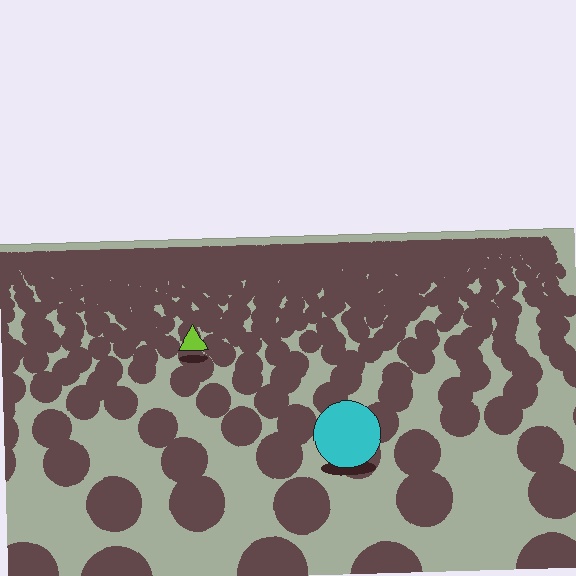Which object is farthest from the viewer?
The lime triangle is farthest from the viewer. It appears smaller and the ground texture around it is denser.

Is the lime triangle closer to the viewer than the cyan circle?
No. The cyan circle is closer — you can tell from the texture gradient: the ground texture is coarser near it.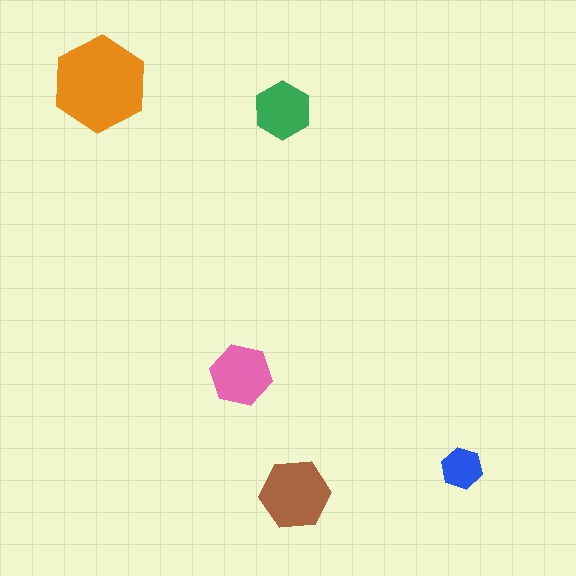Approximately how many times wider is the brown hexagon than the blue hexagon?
About 1.5 times wider.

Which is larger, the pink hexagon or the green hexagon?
The pink one.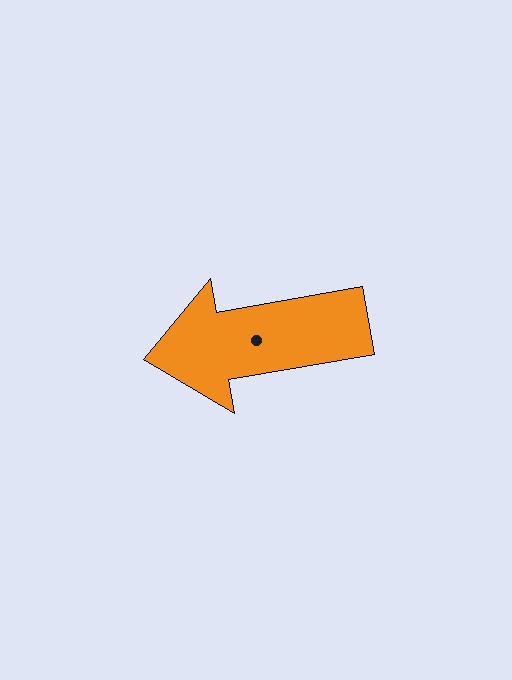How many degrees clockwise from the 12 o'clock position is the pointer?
Approximately 260 degrees.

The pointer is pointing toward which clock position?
Roughly 9 o'clock.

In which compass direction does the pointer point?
West.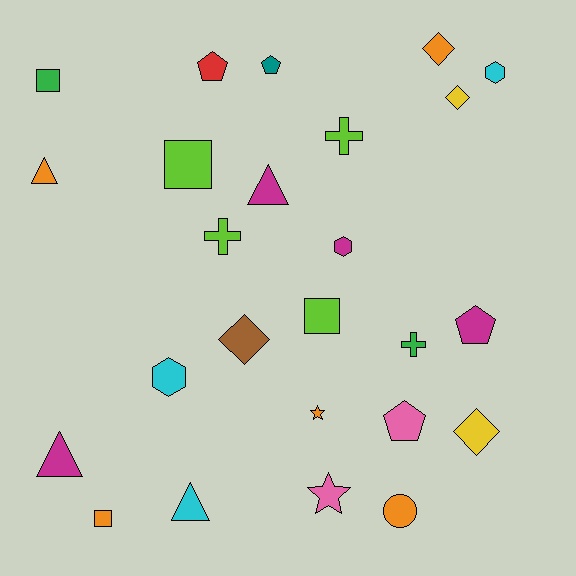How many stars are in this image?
There are 2 stars.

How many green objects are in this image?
There are 2 green objects.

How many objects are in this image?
There are 25 objects.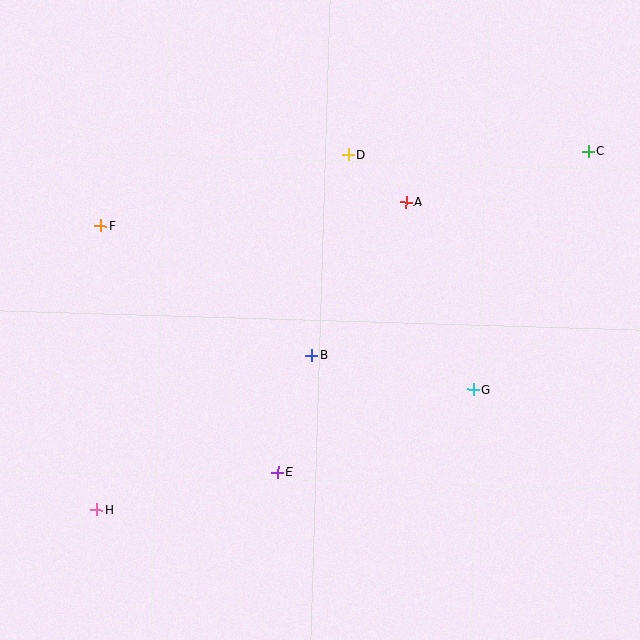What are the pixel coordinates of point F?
Point F is at (101, 225).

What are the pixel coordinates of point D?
Point D is at (348, 154).